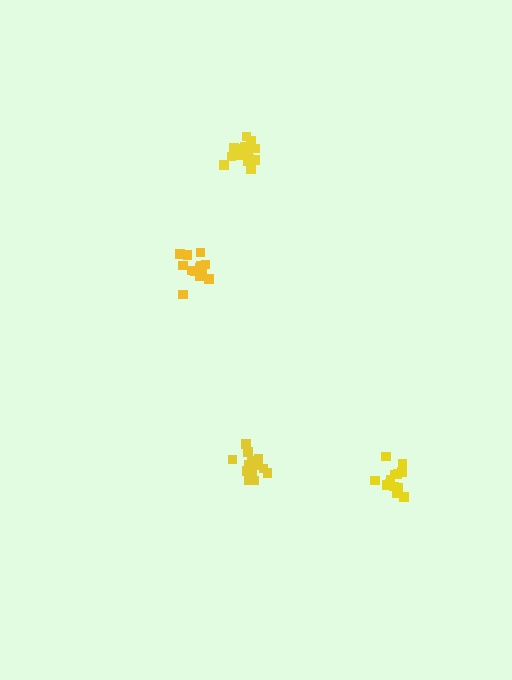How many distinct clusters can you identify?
There are 4 distinct clusters.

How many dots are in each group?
Group 1: 13 dots, Group 2: 16 dots, Group 3: 13 dots, Group 4: 13 dots (55 total).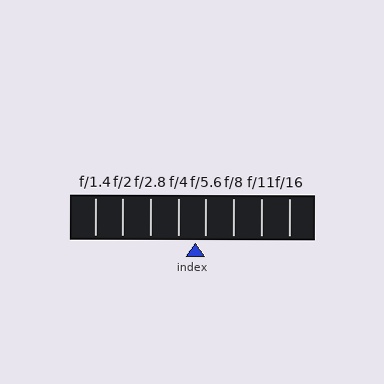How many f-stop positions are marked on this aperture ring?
There are 8 f-stop positions marked.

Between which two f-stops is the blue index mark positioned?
The index mark is between f/4 and f/5.6.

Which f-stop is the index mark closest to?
The index mark is closest to f/5.6.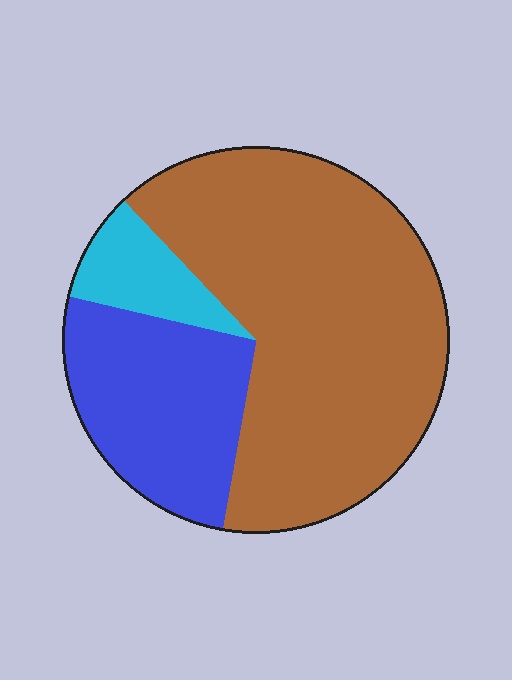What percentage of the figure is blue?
Blue covers 26% of the figure.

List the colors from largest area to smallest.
From largest to smallest: brown, blue, cyan.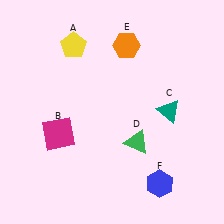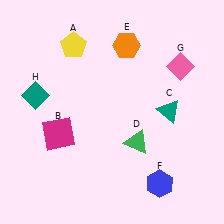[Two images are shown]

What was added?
A pink diamond (G), a teal diamond (H) were added in Image 2.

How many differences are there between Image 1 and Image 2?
There are 2 differences between the two images.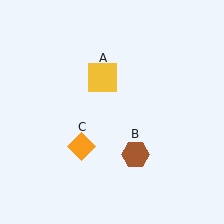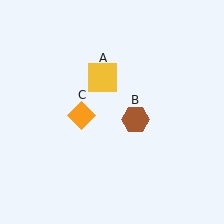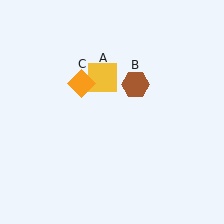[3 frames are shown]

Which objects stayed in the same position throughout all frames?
Yellow square (object A) remained stationary.